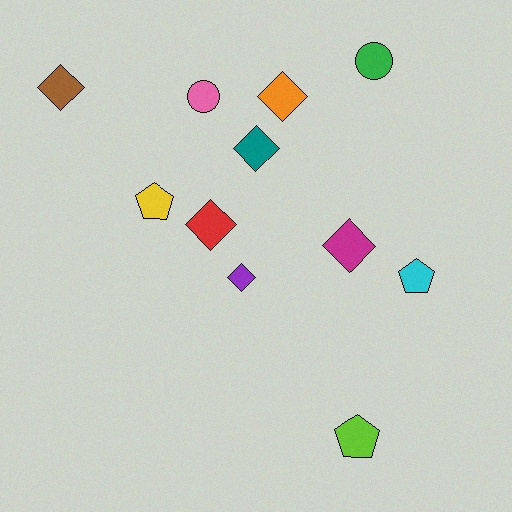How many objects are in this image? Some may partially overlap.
There are 11 objects.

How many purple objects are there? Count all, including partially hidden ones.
There is 1 purple object.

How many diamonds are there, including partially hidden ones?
There are 6 diamonds.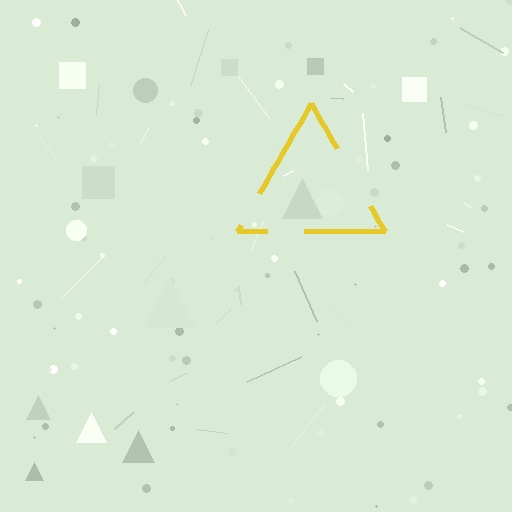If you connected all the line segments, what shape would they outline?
They would outline a triangle.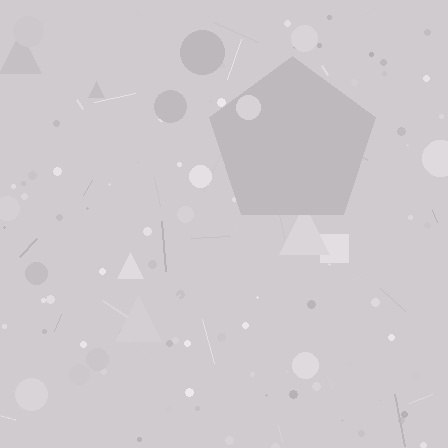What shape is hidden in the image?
A pentagon is hidden in the image.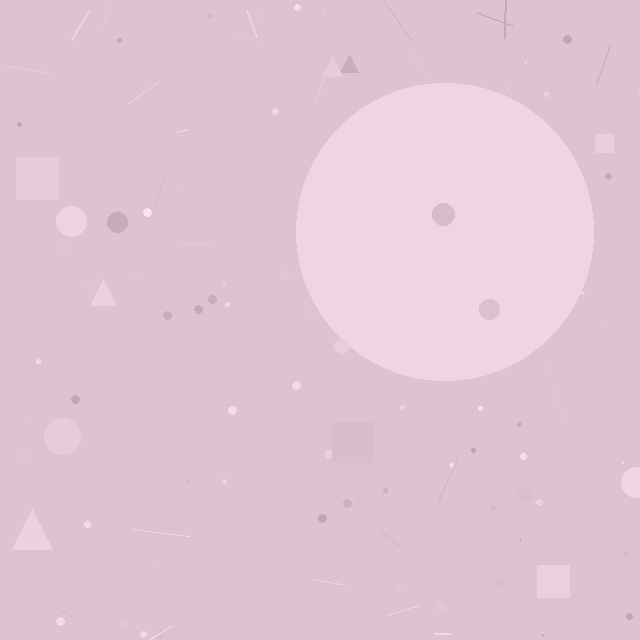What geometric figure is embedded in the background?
A circle is embedded in the background.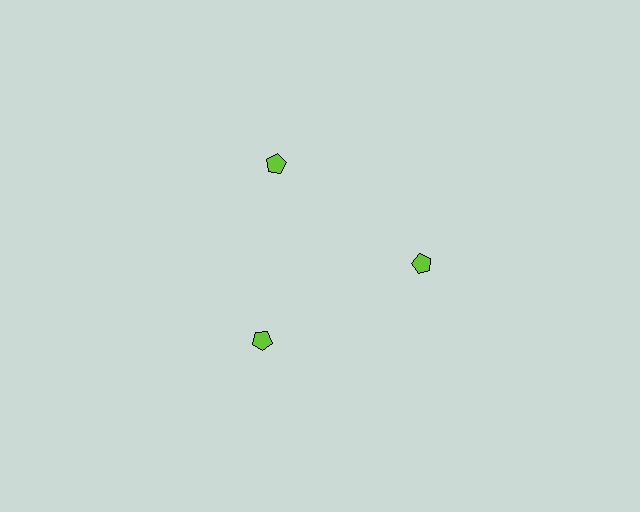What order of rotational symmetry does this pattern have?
This pattern has 3-fold rotational symmetry.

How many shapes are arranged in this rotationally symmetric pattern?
There are 3 shapes, arranged in 3 groups of 1.